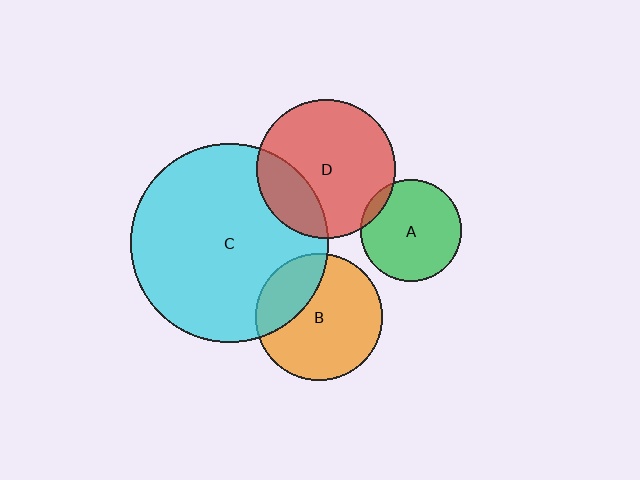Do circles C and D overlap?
Yes.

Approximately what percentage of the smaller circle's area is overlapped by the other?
Approximately 25%.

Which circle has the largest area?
Circle C (cyan).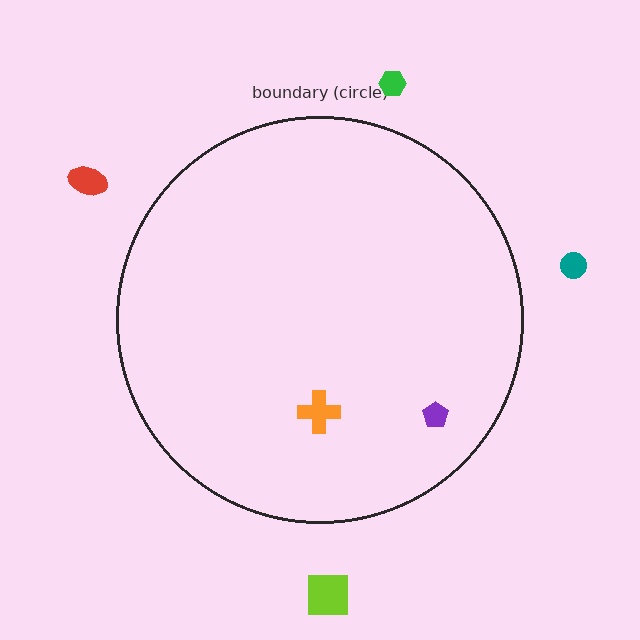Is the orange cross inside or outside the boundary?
Inside.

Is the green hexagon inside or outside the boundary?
Outside.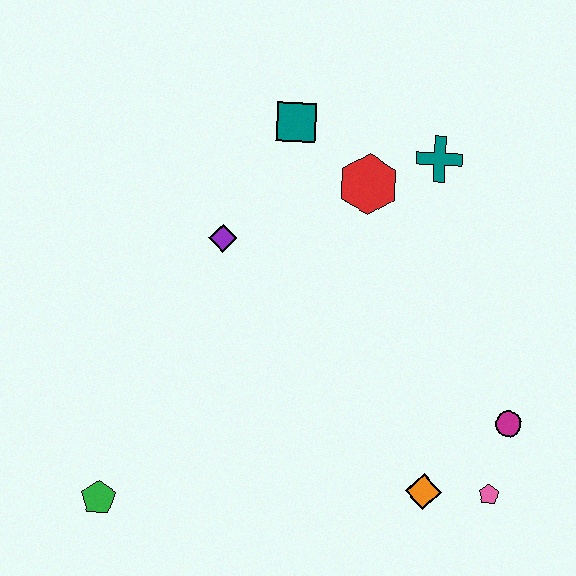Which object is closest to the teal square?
The red hexagon is closest to the teal square.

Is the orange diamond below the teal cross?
Yes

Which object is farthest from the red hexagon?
The green pentagon is farthest from the red hexagon.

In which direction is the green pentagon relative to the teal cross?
The green pentagon is below the teal cross.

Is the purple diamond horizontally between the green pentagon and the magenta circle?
Yes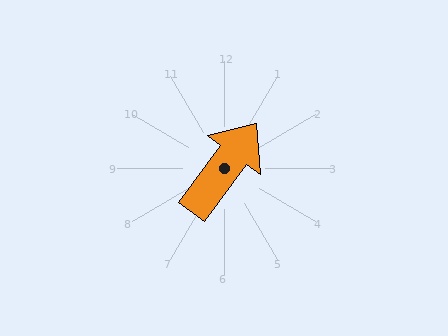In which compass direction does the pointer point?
Northeast.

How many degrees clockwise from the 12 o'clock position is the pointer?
Approximately 36 degrees.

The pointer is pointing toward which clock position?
Roughly 1 o'clock.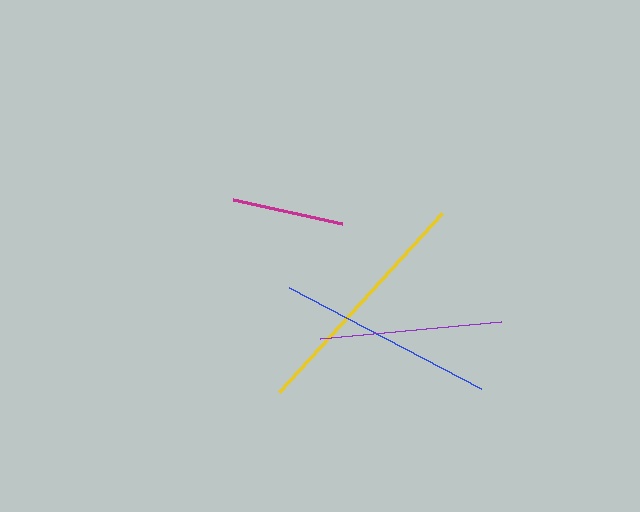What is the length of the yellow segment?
The yellow segment is approximately 242 pixels long.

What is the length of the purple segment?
The purple segment is approximately 182 pixels long.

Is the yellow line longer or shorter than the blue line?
The yellow line is longer than the blue line.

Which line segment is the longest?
The yellow line is the longest at approximately 242 pixels.